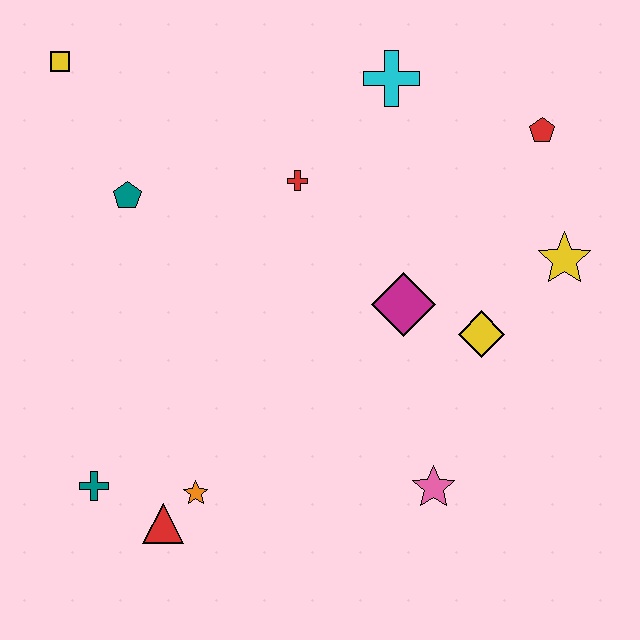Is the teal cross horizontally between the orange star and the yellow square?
Yes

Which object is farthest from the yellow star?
The yellow square is farthest from the yellow star.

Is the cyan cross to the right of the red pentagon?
No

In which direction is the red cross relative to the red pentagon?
The red cross is to the left of the red pentagon.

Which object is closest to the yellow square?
The teal pentagon is closest to the yellow square.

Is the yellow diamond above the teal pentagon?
No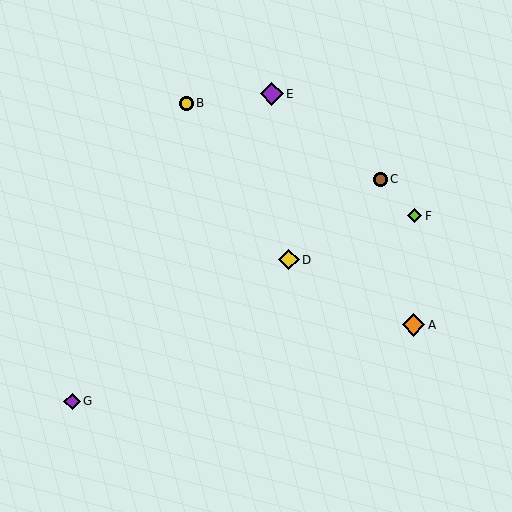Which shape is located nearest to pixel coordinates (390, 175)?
The brown circle (labeled C) at (381, 179) is nearest to that location.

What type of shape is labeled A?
Shape A is an orange diamond.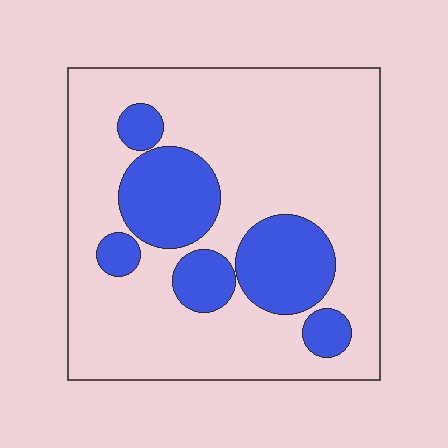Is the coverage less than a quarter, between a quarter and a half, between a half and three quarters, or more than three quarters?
Between a quarter and a half.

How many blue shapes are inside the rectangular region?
6.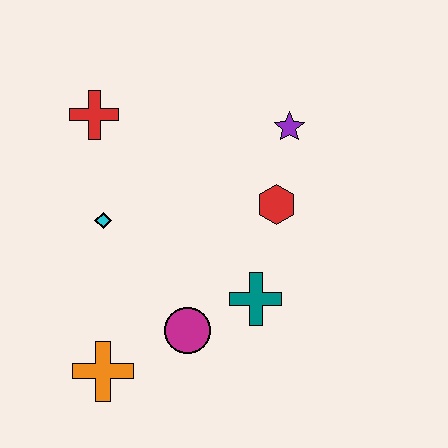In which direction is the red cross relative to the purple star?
The red cross is to the left of the purple star.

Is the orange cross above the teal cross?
No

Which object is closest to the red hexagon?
The purple star is closest to the red hexagon.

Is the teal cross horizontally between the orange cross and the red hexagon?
Yes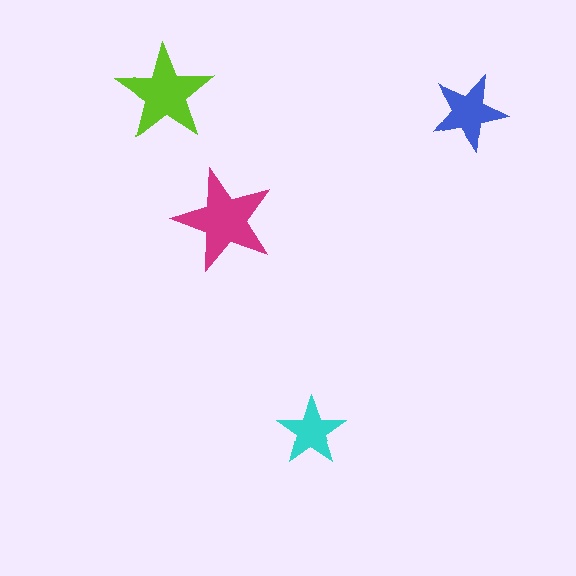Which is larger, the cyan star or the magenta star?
The magenta one.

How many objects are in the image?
There are 4 objects in the image.